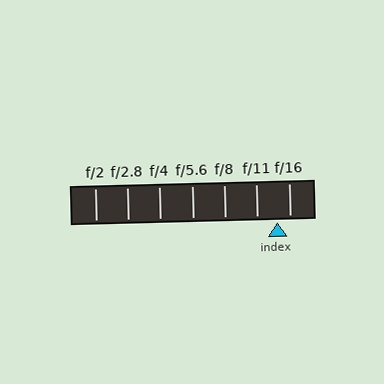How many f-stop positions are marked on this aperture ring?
There are 7 f-stop positions marked.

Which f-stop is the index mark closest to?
The index mark is closest to f/16.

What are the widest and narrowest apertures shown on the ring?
The widest aperture shown is f/2 and the narrowest is f/16.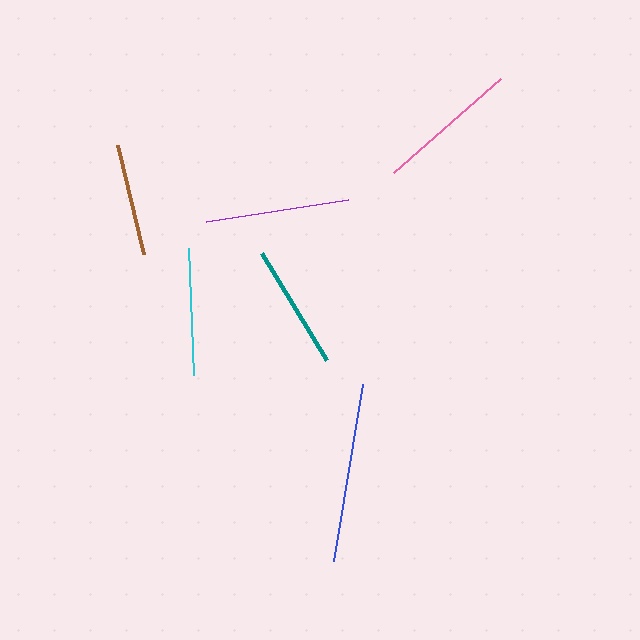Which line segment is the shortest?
The brown line is the shortest at approximately 112 pixels.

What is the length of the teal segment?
The teal segment is approximately 126 pixels long.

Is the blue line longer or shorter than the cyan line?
The blue line is longer than the cyan line.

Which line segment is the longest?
The blue line is the longest at approximately 180 pixels.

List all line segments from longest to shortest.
From longest to shortest: blue, purple, pink, cyan, teal, brown.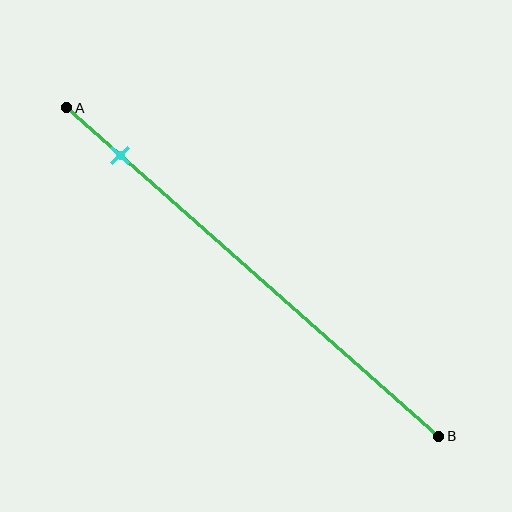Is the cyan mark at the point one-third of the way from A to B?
No, the mark is at about 15% from A, not at the 33% one-third point.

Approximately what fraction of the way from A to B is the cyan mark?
The cyan mark is approximately 15% of the way from A to B.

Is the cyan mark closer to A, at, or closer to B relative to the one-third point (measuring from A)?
The cyan mark is closer to point A than the one-third point of segment AB.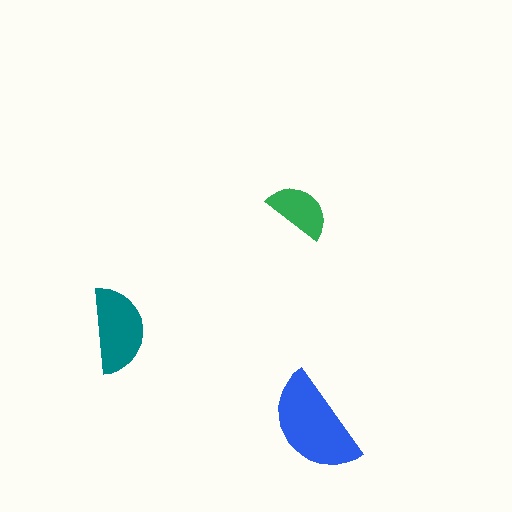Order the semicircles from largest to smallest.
the blue one, the teal one, the green one.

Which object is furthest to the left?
The teal semicircle is leftmost.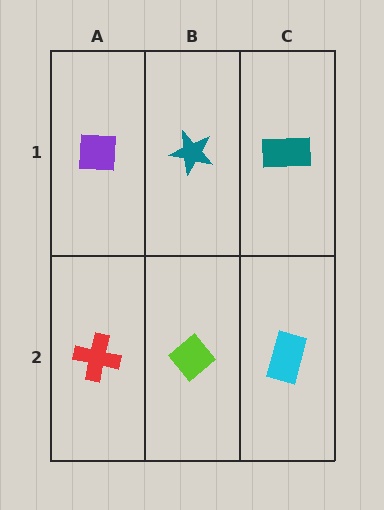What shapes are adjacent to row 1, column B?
A lime diamond (row 2, column B), a purple square (row 1, column A), a teal rectangle (row 1, column C).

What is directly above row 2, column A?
A purple square.